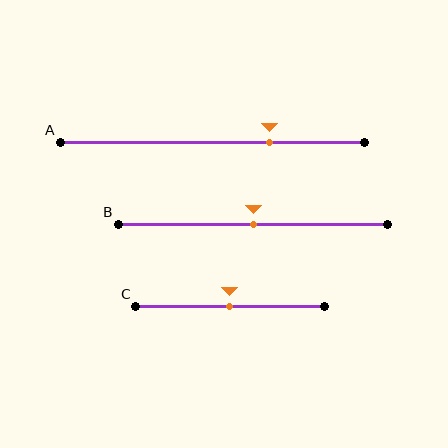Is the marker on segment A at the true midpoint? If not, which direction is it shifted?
No, the marker on segment A is shifted to the right by about 19% of the segment length.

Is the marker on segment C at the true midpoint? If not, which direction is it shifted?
Yes, the marker on segment C is at the true midpoint.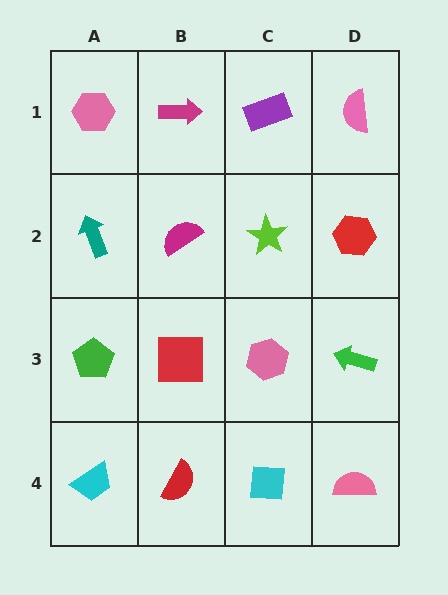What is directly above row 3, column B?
A magenta semicircle.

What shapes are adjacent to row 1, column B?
A magenta semicircle (row 2, column B), a pink hexagon (row 1, column A), a purple rectangle (row 1, column C).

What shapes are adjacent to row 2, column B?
A magenta arrow (row 1, column B), a red square (row 3, column B), a teal arrow (row 2, column A), a lime star (row 2, column C).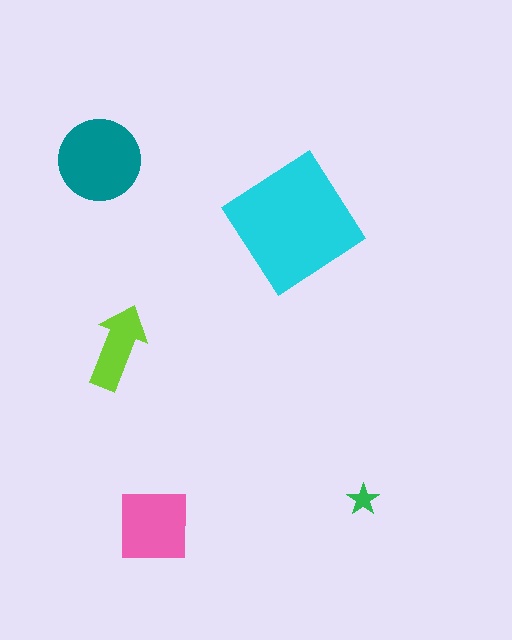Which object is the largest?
The cyan diamond.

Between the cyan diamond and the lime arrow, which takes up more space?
The cyan diamond.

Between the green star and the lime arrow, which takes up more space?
The lime arrow.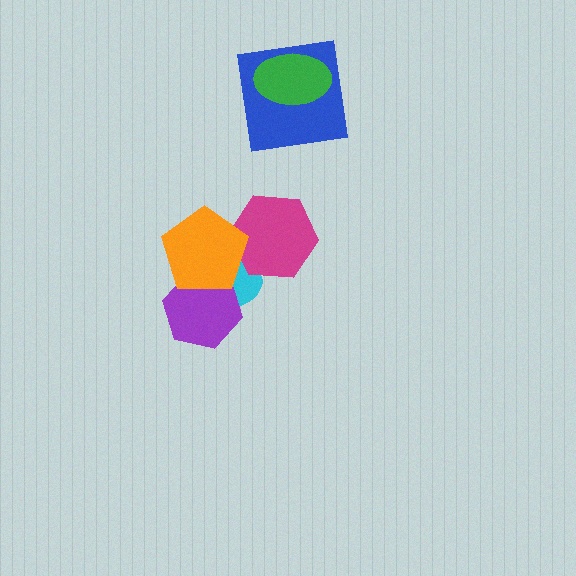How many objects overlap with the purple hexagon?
2 objects overlap with the purple hexagon.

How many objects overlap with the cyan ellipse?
3 objects overlap with the cyan ellipse.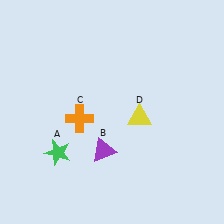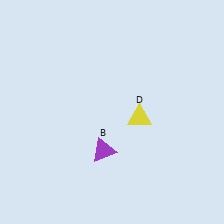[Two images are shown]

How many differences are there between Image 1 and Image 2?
There are 2 differences between the two images.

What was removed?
The orange cross (C), the green star (A) were removed in Image 2.